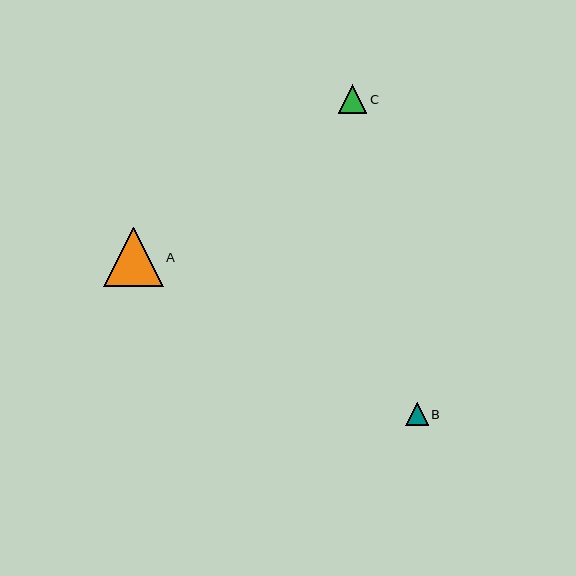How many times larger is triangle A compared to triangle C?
Triangle A is approximately 2.1 times the size of triangle C.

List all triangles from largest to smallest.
From largest to smallest: A, C, B.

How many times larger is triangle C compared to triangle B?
Triangle C is approximately 1.2 times the size of triangle B.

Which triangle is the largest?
Triangle A is the largest with a size of approximately 60 pixels.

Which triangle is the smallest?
Triangle B is the smallest with a size of approximately 23 pixels.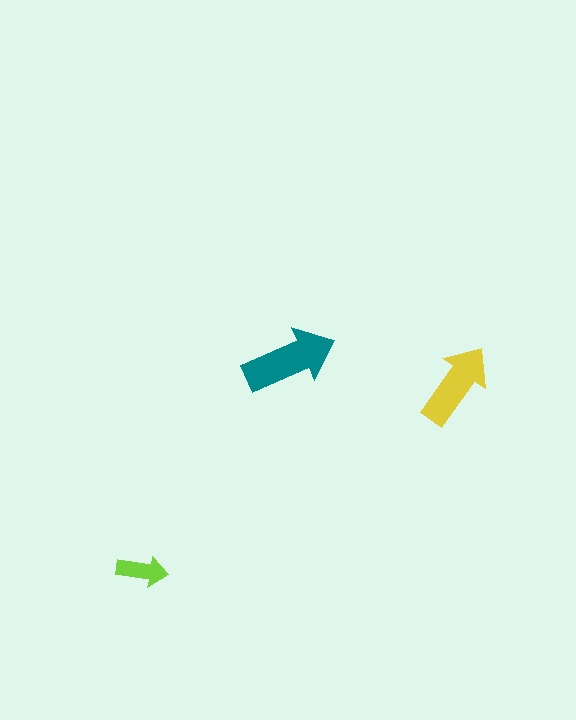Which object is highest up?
The teal arrow is topmost.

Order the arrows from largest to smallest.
the teal one, the yellow one, the lime one.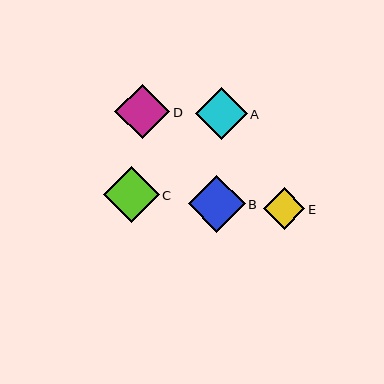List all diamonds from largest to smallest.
From largest to smallest: B, C, D, A, E.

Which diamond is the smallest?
Diamond E is the smallest with a size of approximately 42 pixels.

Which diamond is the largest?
Diamond B is the largest with a size of approximately 57 pixels.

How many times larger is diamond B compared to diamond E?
Diamond B is approximately 1.4 times the size of diamond E.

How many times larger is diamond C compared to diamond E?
Diamond C is approximately 1.3 times the size of diamond E.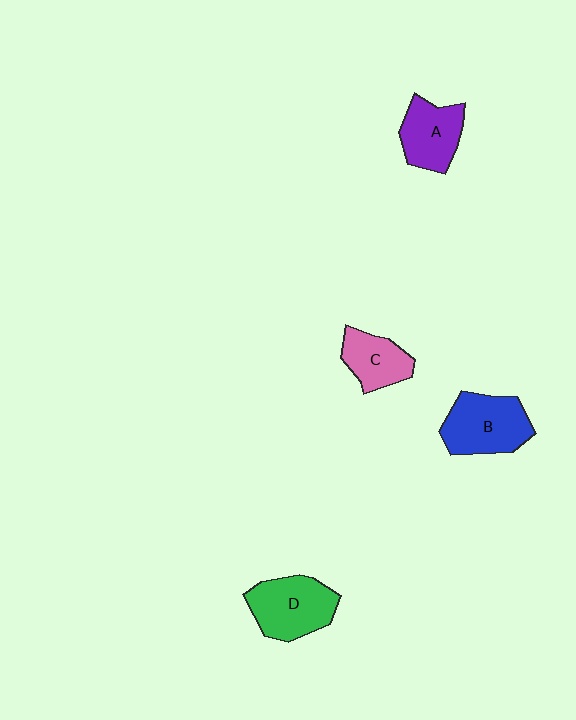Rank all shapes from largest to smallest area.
From largest to smallest: B (blue), D (green), A (purple), C (pink).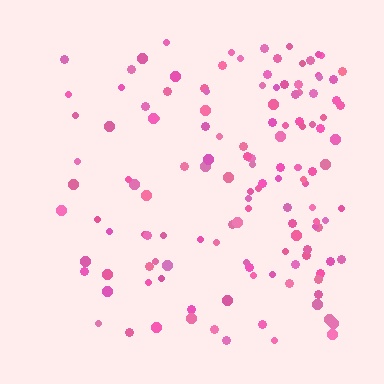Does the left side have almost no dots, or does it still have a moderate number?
Still a moderate number, just noticeably fewer than the right.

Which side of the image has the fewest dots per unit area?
The left.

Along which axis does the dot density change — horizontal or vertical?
Horizontal.